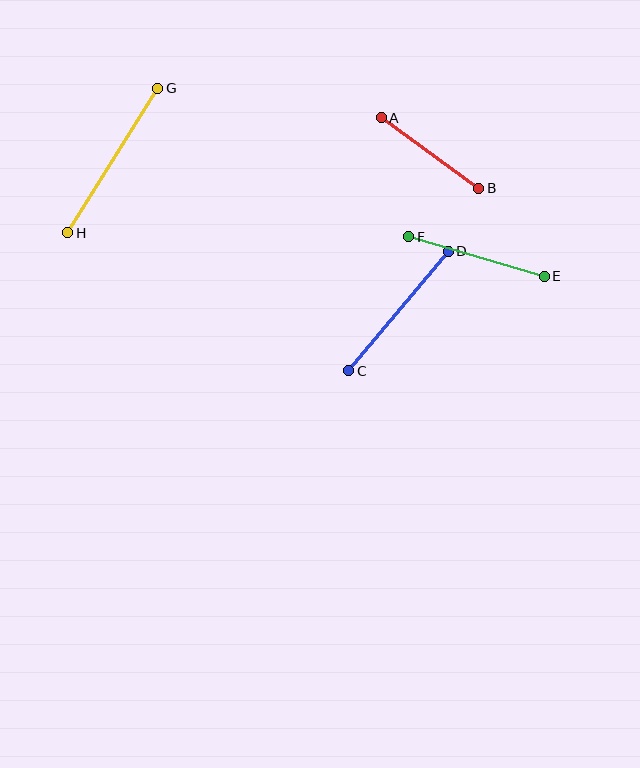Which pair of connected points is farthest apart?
Points G and H are farthest apart.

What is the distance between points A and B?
The distance is approximately 120 pixels.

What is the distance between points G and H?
The distance is approximately 170 pixels.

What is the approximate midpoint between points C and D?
The midpoint is at approximately (398, 311) pixels.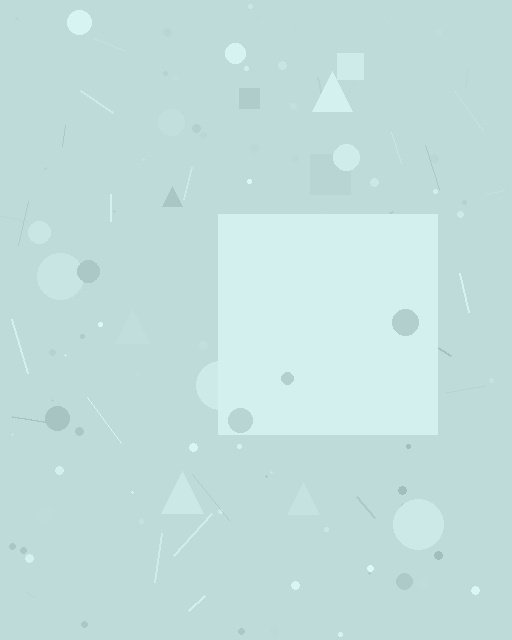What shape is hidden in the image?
A square is hidden in the image.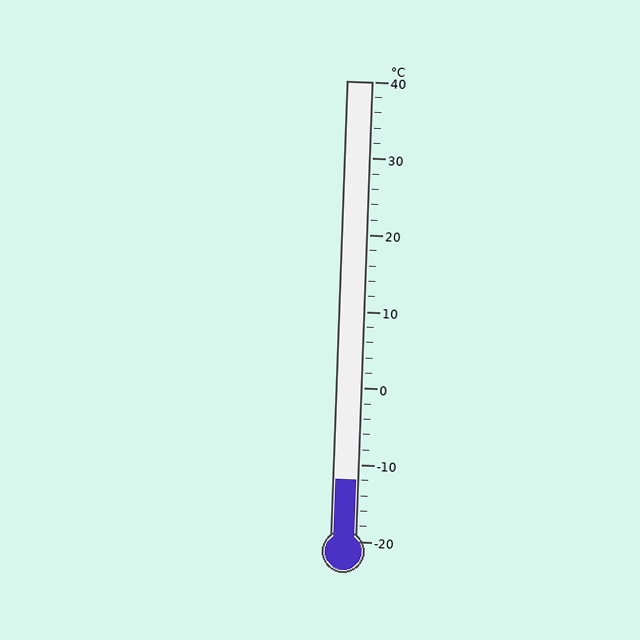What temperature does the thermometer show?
The thermometer shows approximately -12°C.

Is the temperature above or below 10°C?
The temperature is below 10°C.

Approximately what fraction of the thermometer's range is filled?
The thermometer is filled to approximately 15% of its range.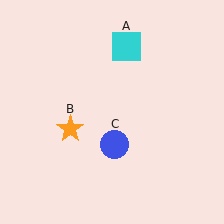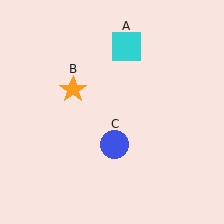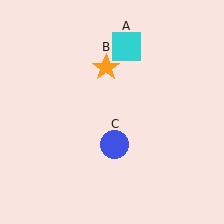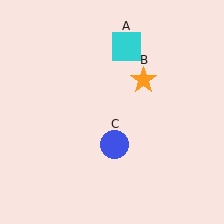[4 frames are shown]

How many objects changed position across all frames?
1 object changed position: orange star (object B).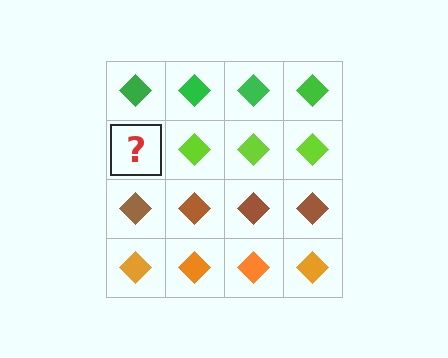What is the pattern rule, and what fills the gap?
The rule is that each row has a consistent color. The gap should be filled with a lime diamond.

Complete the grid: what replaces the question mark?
The question mark should be replaced with a lime diamond.